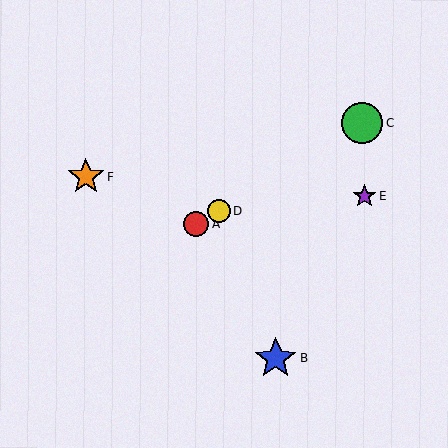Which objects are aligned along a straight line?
Objects A, C, D are aligned along a straight line.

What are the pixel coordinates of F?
Object F is at (86, 176).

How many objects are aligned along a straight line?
3 objects (A, C, D) are aligned along a straight line.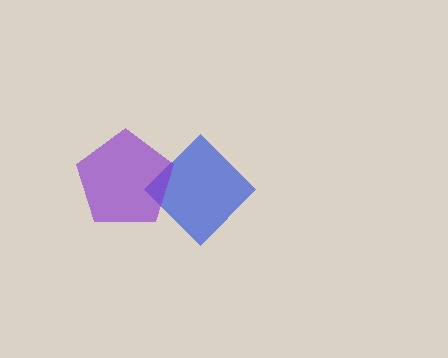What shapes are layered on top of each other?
The layered shapes are: a blue diamond, a purple pentagon.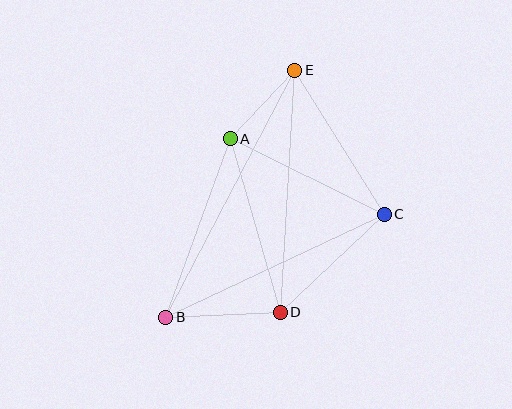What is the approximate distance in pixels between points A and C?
The distance between A and C is approximately 172 pixels.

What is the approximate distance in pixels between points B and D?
The distance between B and D is approximately 115 pixels.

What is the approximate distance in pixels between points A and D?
The distance between A and D is approximately 181 pixels.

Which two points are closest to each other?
Points A and E are closest to each other.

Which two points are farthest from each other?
Points B and E are farthest from each other.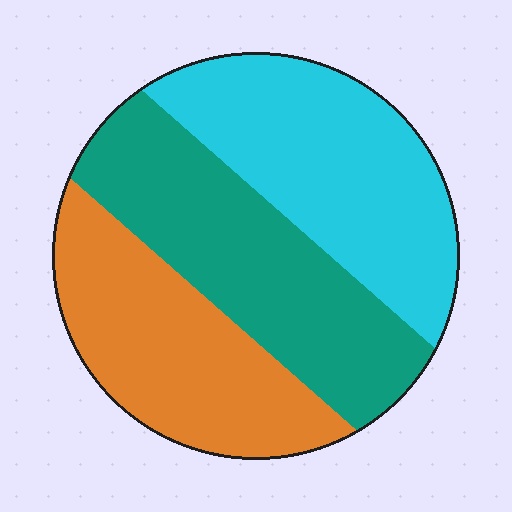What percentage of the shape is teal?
Teal takes up between a quarter and a half of the shape.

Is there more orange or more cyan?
Cyan.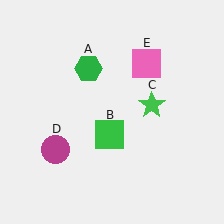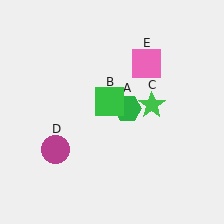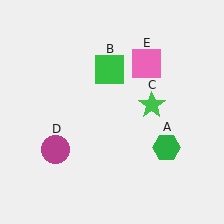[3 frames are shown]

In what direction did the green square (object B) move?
The green square (object B) moved up.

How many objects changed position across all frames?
2 objects changed position: green hexagon (object A), green square (object B).